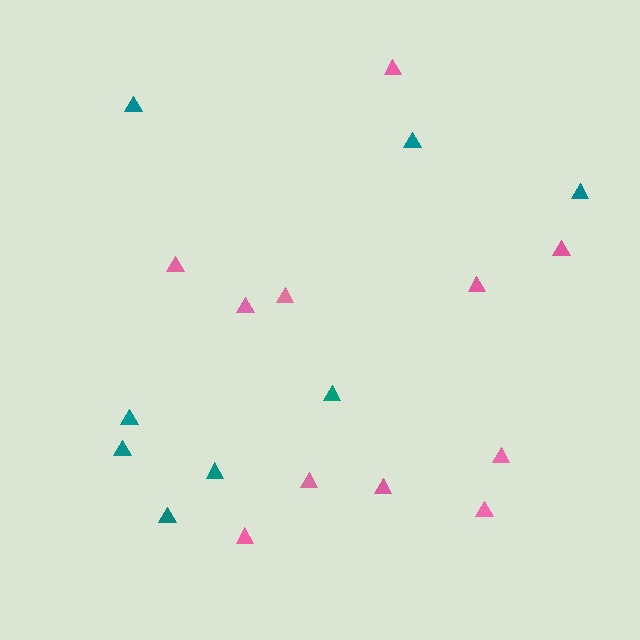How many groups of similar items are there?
There are 2 groups: one group of pink triangles (11) and one group of teal triangles (8).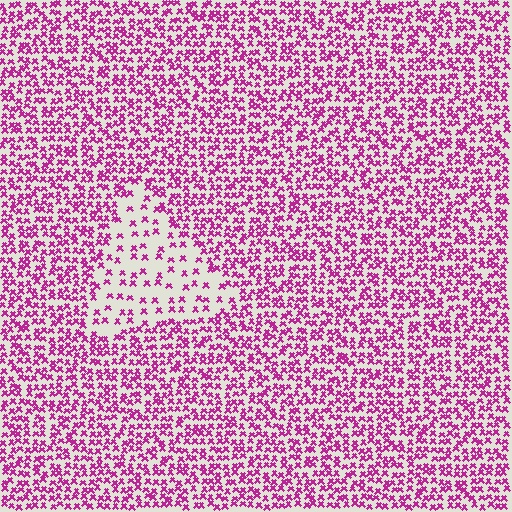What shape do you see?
I see a triangle.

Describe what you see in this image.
The image contains small magenta elements arranged at two different densities. A triangle-shaped region is visible where the elements are less densely packed than the surrounding area.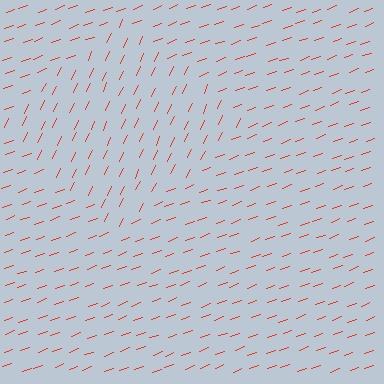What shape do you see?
I see a diamond.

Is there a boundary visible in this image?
Yes, there is a texture boundary formed by a change in line orientation.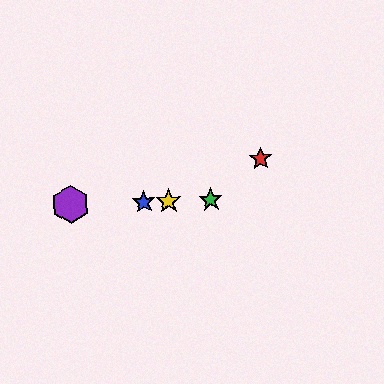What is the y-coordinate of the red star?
The red star is at y≈158.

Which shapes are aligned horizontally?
The blue star, the green star, the yellow star, the purple hexagon are aligned horizontally.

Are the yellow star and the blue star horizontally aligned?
Yes, both are at y≈201.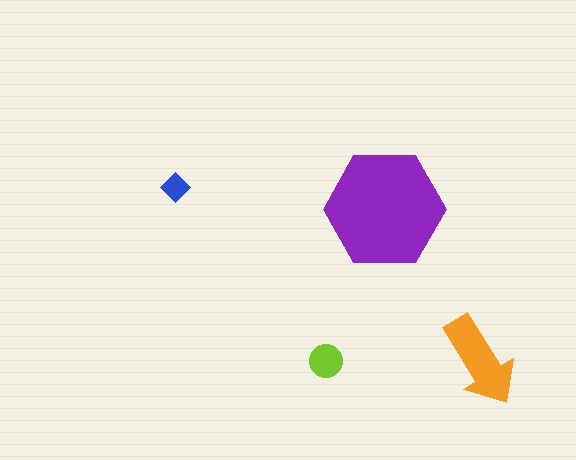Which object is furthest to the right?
The orange arrow is rightmost.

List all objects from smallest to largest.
The blue diamond, the lime circle, the orange arrow, the purple hexagon.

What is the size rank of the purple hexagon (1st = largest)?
1st.